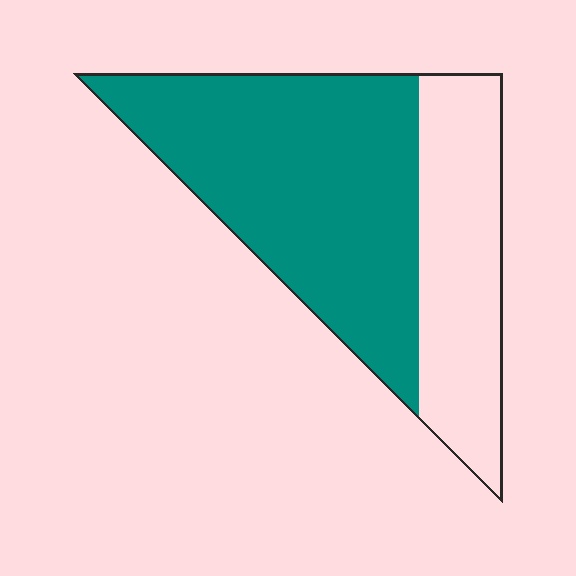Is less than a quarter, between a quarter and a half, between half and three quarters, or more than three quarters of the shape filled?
Between half and three quarters.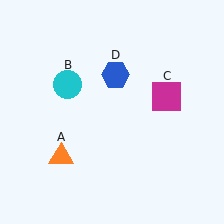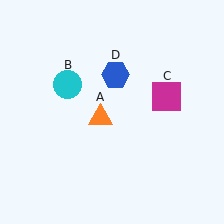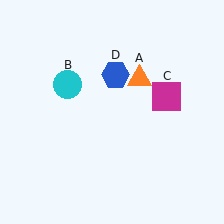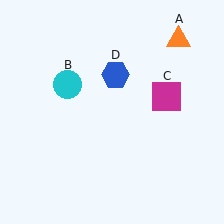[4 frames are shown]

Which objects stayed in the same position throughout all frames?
Cyan circle (object B) and magenta square (object C) and blue hexagon (object D) remained stationary.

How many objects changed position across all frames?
1 object changed position: orange triangle (object A).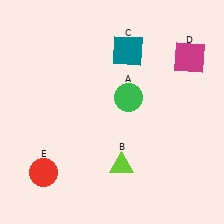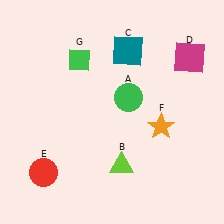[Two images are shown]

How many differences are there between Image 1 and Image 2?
There are 2 differences between the two images.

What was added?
An orange star (F), a green diamond (G) were added in Image 2.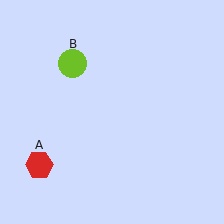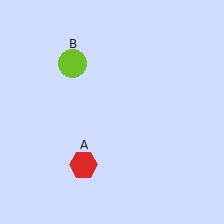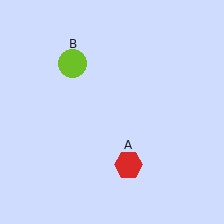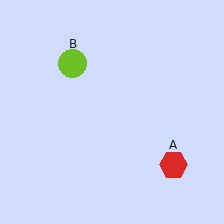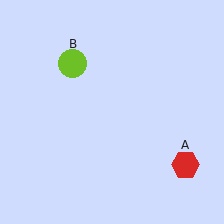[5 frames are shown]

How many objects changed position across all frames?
1 object changed position: red hexagon (object A).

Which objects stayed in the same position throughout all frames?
Lime circle (object B) remained stationary.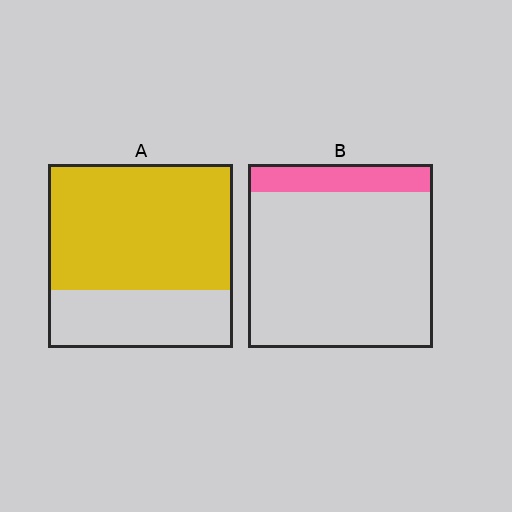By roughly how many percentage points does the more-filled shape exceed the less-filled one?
By roughly 55 percentage points (A over B).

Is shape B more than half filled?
No.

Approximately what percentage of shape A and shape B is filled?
A is approximately 70% and B is approximately 15%.